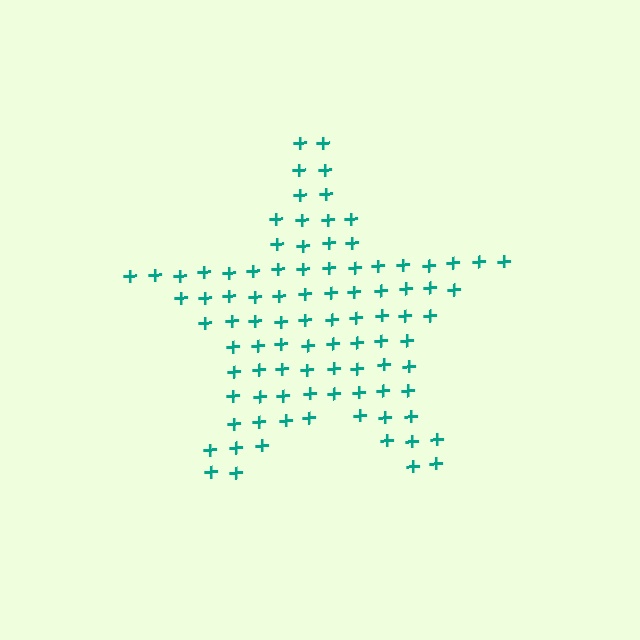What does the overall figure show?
The overall figure shows a star.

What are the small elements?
The small elements are plus signs.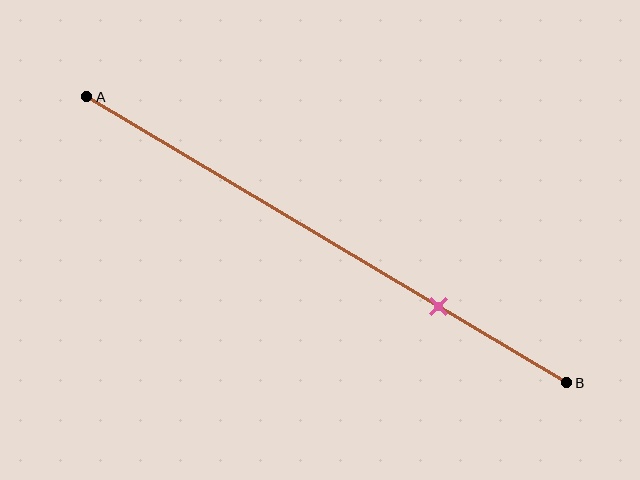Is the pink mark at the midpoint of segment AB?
No, the mark is at about 75% from A, not at the 50% midpoint.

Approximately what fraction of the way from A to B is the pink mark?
The pink mark is approximately 75% of the way from A to B.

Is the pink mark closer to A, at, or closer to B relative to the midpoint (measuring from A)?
The pink mark is closer to point B than the midpoint of segment AB.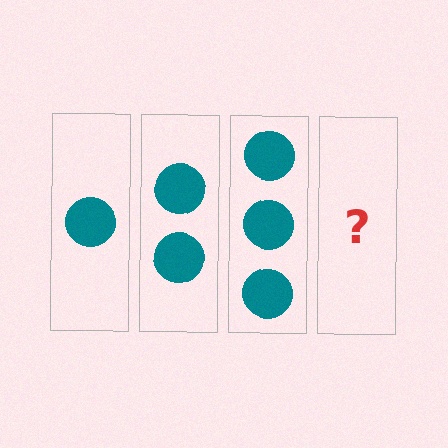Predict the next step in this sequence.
The next step is 4 circles.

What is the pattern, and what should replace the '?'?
The pattern is that each step adds one more circle. The '?' should be 4 circles.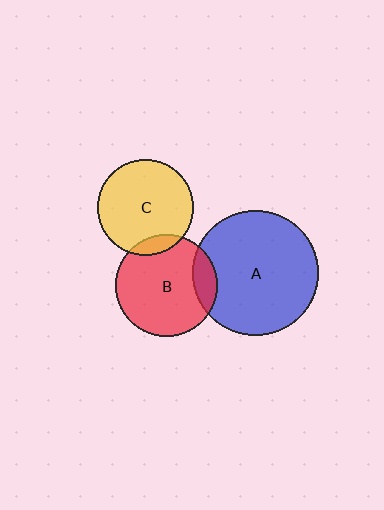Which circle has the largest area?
Circle A (blue).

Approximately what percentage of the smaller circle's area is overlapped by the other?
Approximately 10%.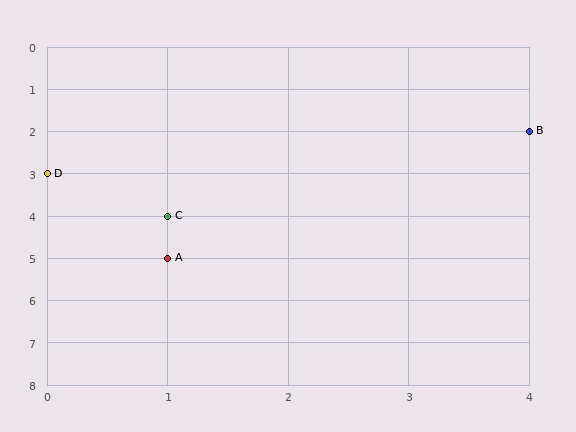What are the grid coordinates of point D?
Point D is at grid coordinates (0, 3).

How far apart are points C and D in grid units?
Points C and D are 1 column and 1 row apart (about 1.4 grid units diagonally).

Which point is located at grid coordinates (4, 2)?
Point B is at (4, 2).